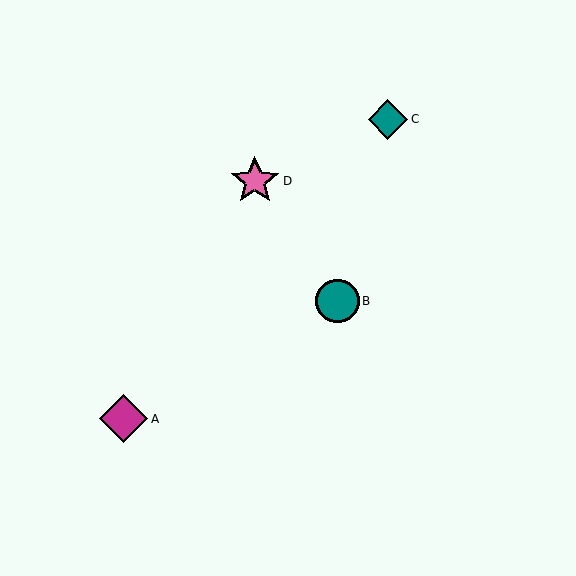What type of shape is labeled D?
Shape D is a pink star.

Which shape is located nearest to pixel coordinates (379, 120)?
The teal diamond (labeled C) at (388, 119) is nearest to that location.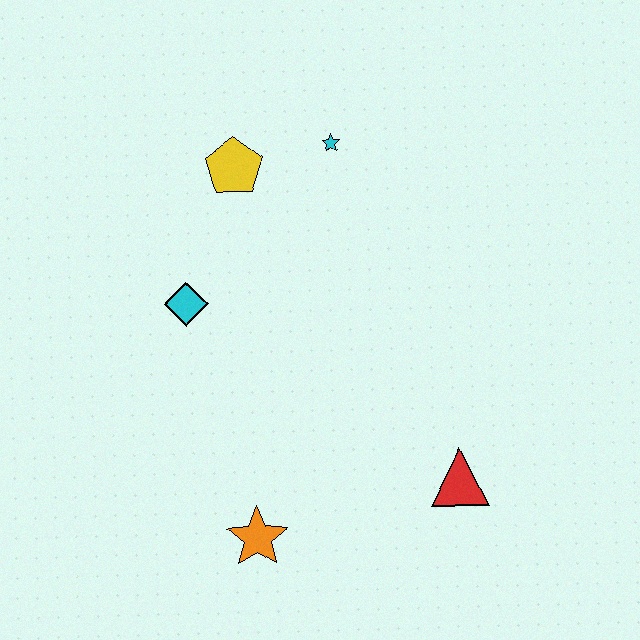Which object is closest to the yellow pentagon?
The cyan star is closest to the yellow pentagon.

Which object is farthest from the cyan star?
The orange star is farthest from the cyan star.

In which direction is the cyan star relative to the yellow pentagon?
The cyan star is to the right of the yellow pentagon.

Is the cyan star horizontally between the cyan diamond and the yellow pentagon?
No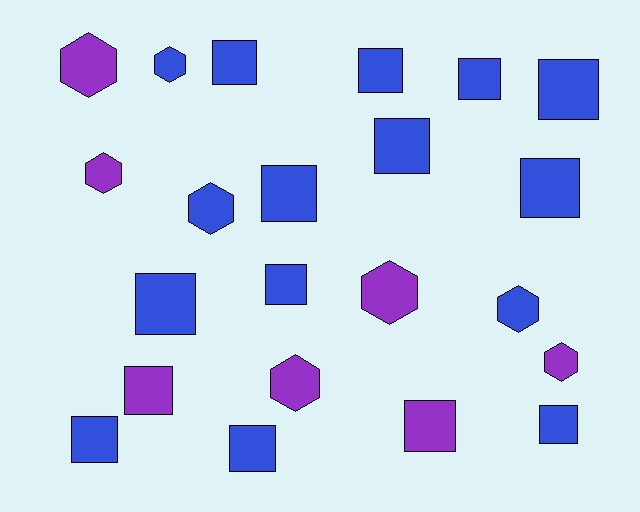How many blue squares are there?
There are 12 blue squares.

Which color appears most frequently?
Blue, with 15 objects.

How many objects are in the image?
There are 22 objects.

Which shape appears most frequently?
Square, with 14 objects.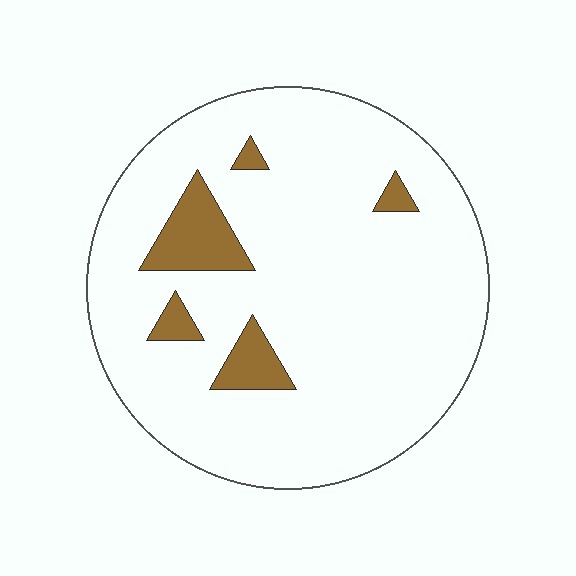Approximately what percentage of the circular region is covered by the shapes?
Approximately 10%.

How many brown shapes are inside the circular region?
5.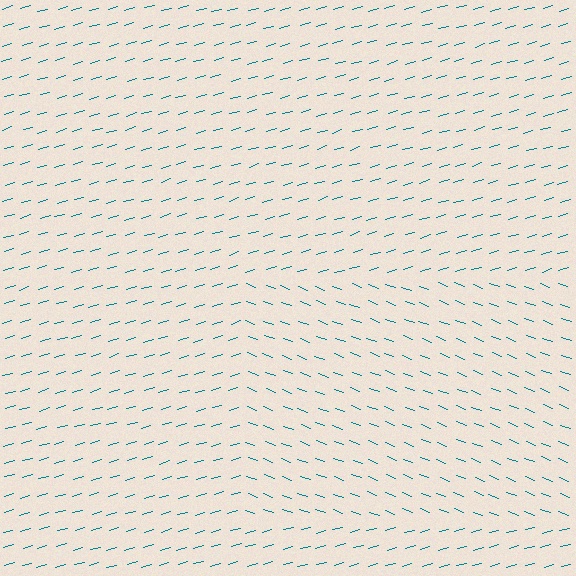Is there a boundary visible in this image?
Yes, there is a texture boundary formed by a change in line orientation.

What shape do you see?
I see a rectangle.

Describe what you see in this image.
The image is filled with small teal line segments. A rectangle region in the image has lines oriented differently from the surrounding lines, creating a visible texture boundary.